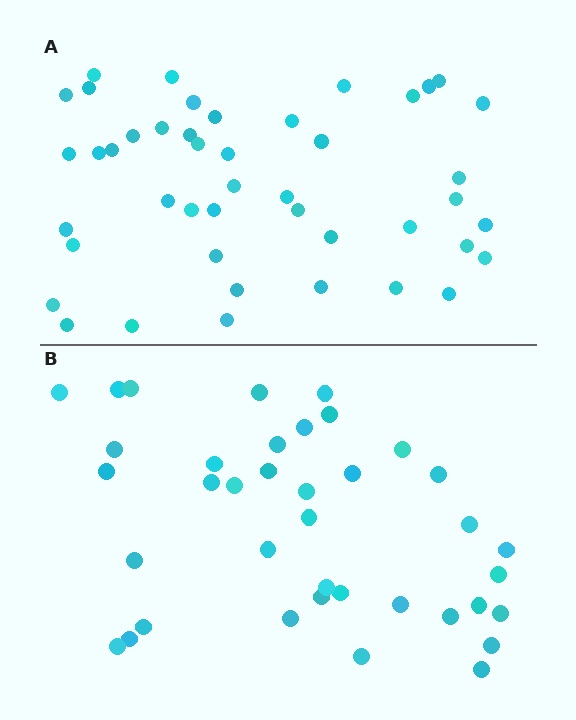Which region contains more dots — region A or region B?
Region A (the top region) has more dots.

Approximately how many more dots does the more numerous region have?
Region A has roughly 8 or so more dots than region B.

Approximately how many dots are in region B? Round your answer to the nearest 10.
About 40 dots. (The exact count is 38, which rounds to 40.)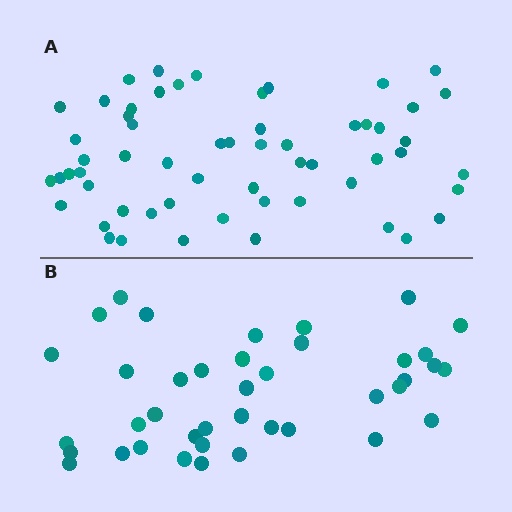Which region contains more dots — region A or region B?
Region A (the top region) has more dots.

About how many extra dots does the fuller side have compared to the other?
Region A has approximately 20 more dots than region B.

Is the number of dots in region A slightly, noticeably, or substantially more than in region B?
Region A has substantially more. The ratio is roughly 1.4 to 1.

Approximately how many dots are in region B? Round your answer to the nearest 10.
About 40 dots.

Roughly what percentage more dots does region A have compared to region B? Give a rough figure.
About 45% more.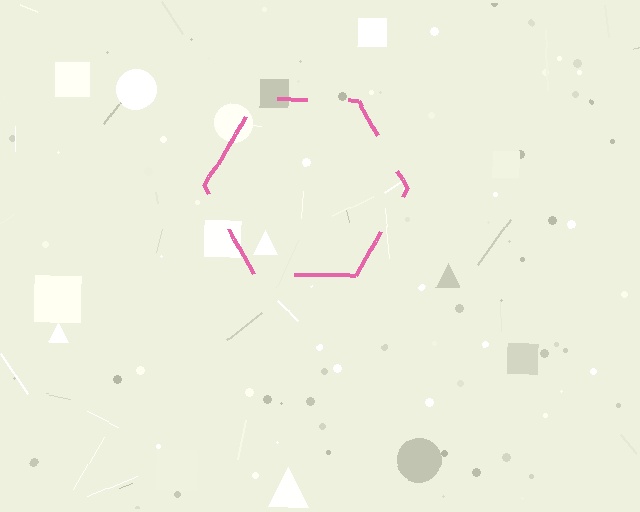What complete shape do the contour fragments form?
The contour fragments form a hexagon.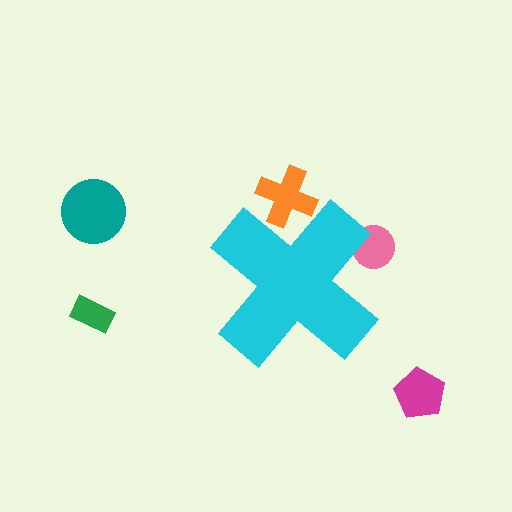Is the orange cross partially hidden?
Yes, the orange cross is partially hidden behind the cyan cross.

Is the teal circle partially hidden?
No, the teal circle is fully visible.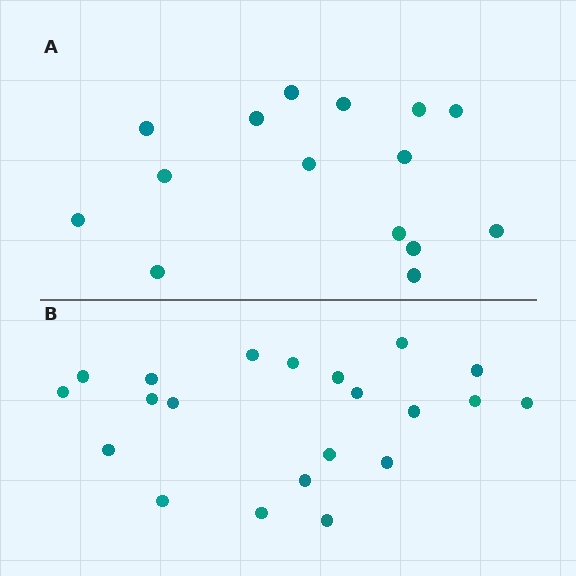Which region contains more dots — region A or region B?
Region B (the bottom region) has more dots.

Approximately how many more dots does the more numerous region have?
Region B has about 6 more dots than region A.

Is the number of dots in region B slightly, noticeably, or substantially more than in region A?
Region B has noticeably more, but not dramatically so. The ratio is roughly 1.4 to 1.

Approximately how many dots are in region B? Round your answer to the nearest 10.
About 20 dots. (The exact count is 21, which rounds to 20.)